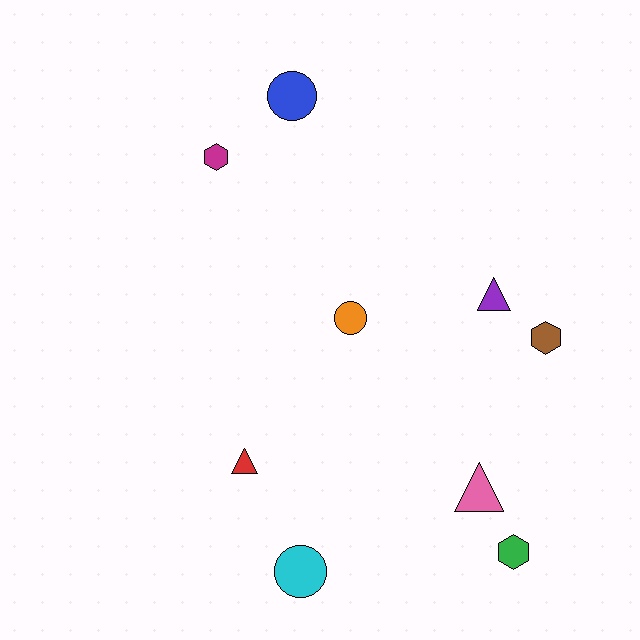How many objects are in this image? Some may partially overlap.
There are 9 objects.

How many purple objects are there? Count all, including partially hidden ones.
There is 1 purple object.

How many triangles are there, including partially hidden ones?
There are 3 triangles.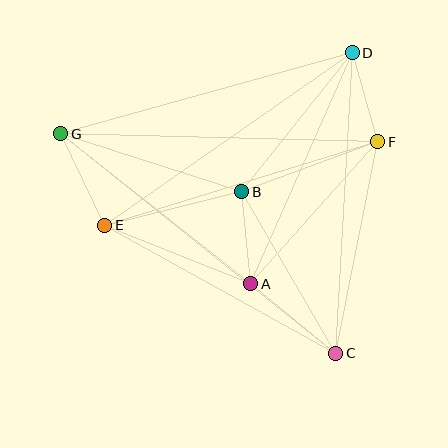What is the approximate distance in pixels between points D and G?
The distance between D and G is approximately 303 pixels.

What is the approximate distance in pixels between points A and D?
The distance between A and D is approximately 253 pixels.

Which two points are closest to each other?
Points A and B are closest to each other.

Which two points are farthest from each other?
Points C and G are farthest from each other.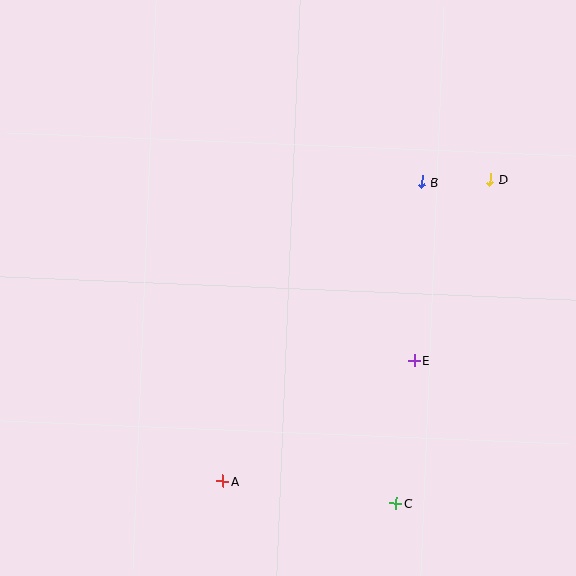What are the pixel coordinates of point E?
Point E is at (414, 360).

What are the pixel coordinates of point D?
Point D is at (491, 179).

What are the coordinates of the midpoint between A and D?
The midpoint between A and D is at (357, 330).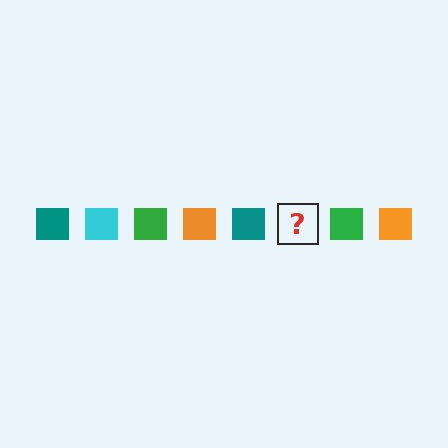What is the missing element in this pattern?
The missing element is a cyan square.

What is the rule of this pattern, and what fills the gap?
The rule is that the pattern cycles through teal, cyan, green, orange squares. The gap should be filled with a cyan square.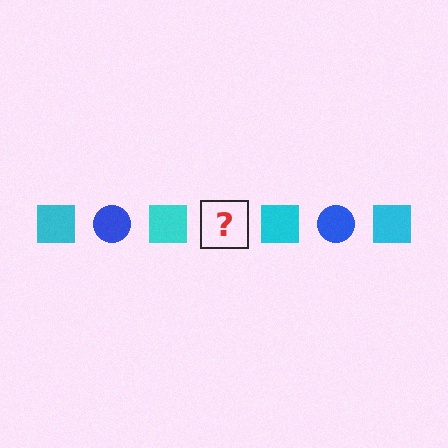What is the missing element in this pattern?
The missing element is a blue circle.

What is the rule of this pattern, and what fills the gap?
The rule is that the pattern alternates between cyan square and blue circle. The gap should be filled with a blue circle.